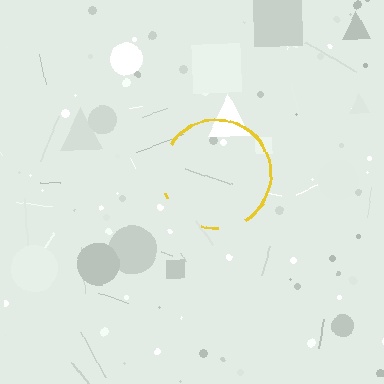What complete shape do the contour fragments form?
The contour fragments form a circle.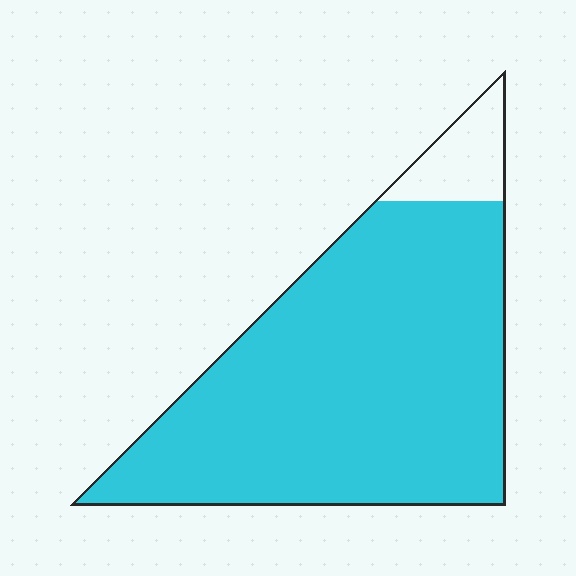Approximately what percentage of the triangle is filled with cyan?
Approximately 90%.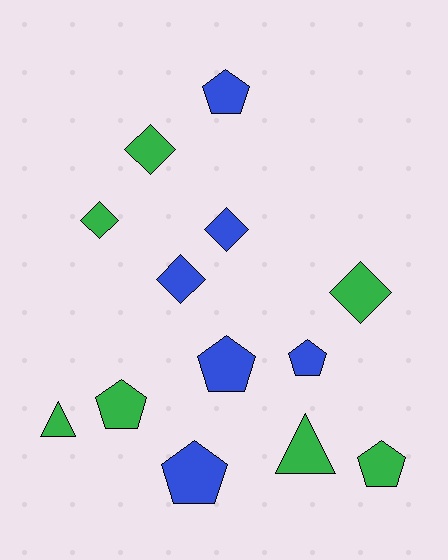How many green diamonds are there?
There are 3 green diamonds.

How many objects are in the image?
There are 13 objects.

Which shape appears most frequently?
Pentagon, with 6 objects.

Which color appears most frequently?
Green, with 7 objects.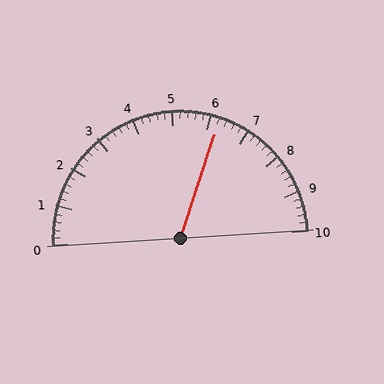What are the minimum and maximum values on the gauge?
The gauge ranges from 0 to 10.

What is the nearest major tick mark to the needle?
The nearest major tick mark is 6.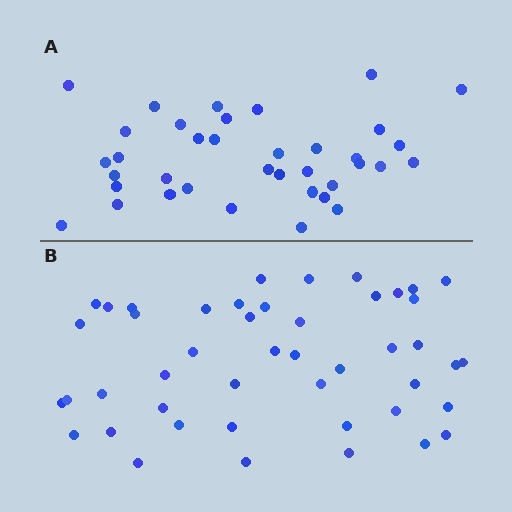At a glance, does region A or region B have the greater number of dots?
Region B (the bottom region) has more dots.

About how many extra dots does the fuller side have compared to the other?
Region B has roughly 8 or so more dots than region A.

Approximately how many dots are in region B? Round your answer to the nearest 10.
About 50 dots. (The exact count is 46, which rounds to 50.)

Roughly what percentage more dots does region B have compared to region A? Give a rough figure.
About 25% more.